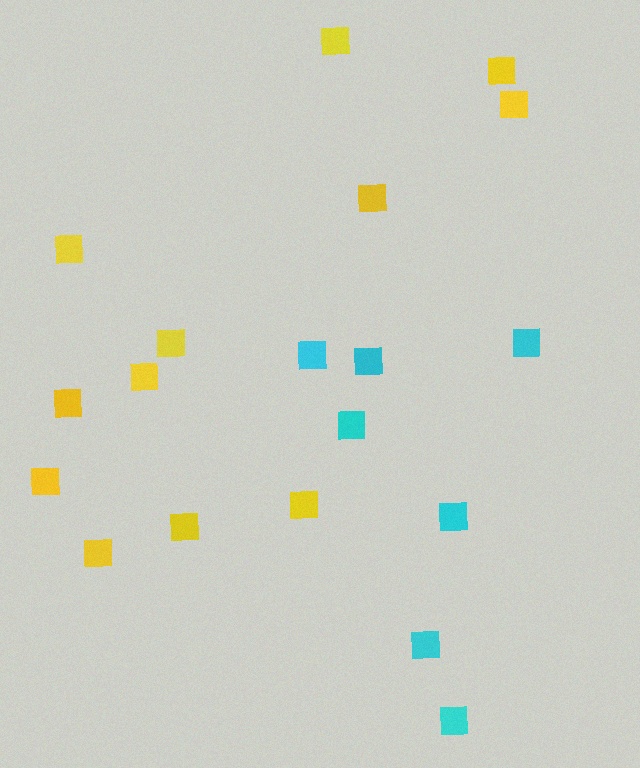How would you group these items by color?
There are 2 groups: one group of cyan squares (7) and one group of yellow squares (12).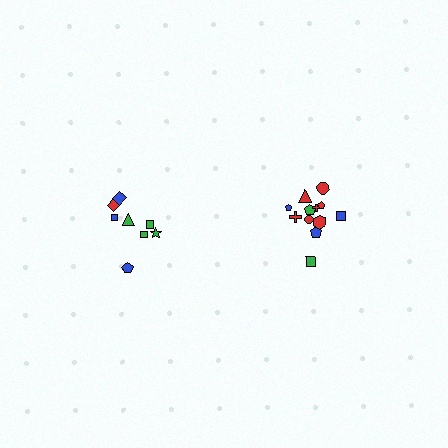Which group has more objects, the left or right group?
The right group.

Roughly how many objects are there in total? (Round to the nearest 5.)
Roughly 20 objects in total.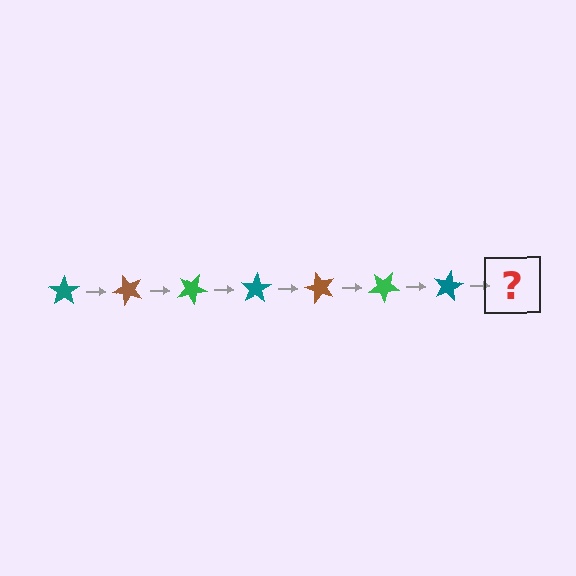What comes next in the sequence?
The next element should be a brown star, rotated 350 degrees from the start.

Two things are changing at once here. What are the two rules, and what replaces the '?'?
The two rules are that it rotates 50 degrees each step and the color cycles through teal, brown, and green. The '?' should be a brown star, rotated 350 degrees from the start.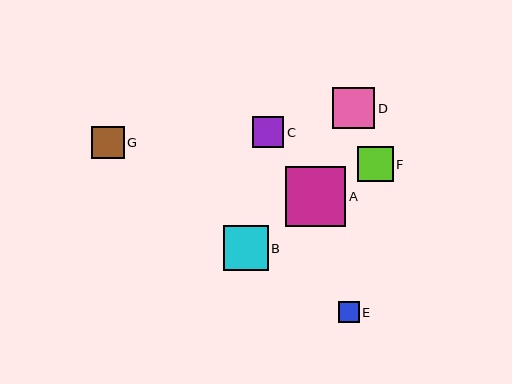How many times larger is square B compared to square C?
Square B is approximately 1.5 times the size of square C.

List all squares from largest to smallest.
From largest to smallest: A, B, D, F, G, C, E.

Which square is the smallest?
Square E is the smallest with a size of approximately 21 pixels.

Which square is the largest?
Square A is the largest with a size of approximately 60 pixels.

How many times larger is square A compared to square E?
Square A is approximately 2.9 times the size of square E.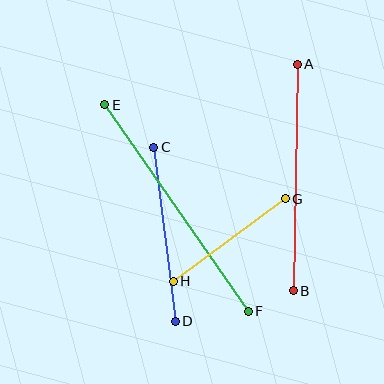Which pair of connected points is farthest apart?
Points E and F are farthest apart.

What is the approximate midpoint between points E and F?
The midpoint is at approximately (176, 208) pixels.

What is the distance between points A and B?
The distance is approximately 227 pixels.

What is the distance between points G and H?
The distance is approximately 139 pixels.